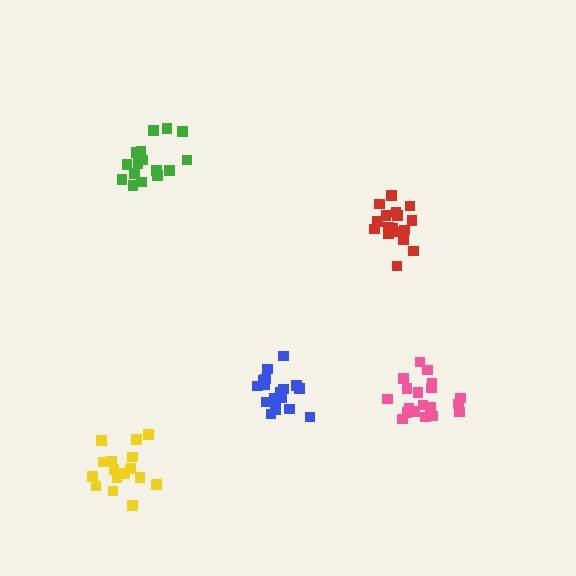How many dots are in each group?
Group 1: 17 dots, Group 2: 18 dots, Group 3: 16 dots, Group 4: 20 dots, Group 5: 17 dots (88 total).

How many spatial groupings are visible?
There are 5 spatial groupings.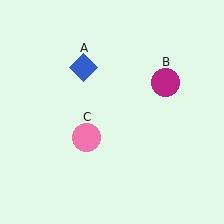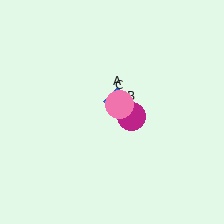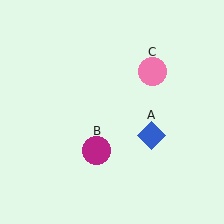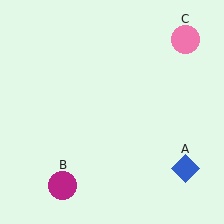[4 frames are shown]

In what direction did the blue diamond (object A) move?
The blue diamond (object A) moved down and to the right.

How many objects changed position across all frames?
3 objects changed position: blue diamond (object A), magenta circle (object B), pink circle (object C).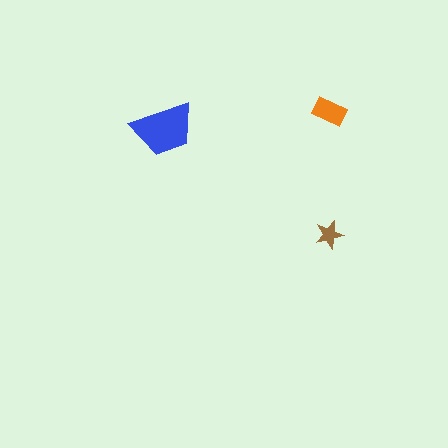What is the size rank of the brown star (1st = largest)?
3rd.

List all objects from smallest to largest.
The brown star, the orange rectangle, the blue trapezoid.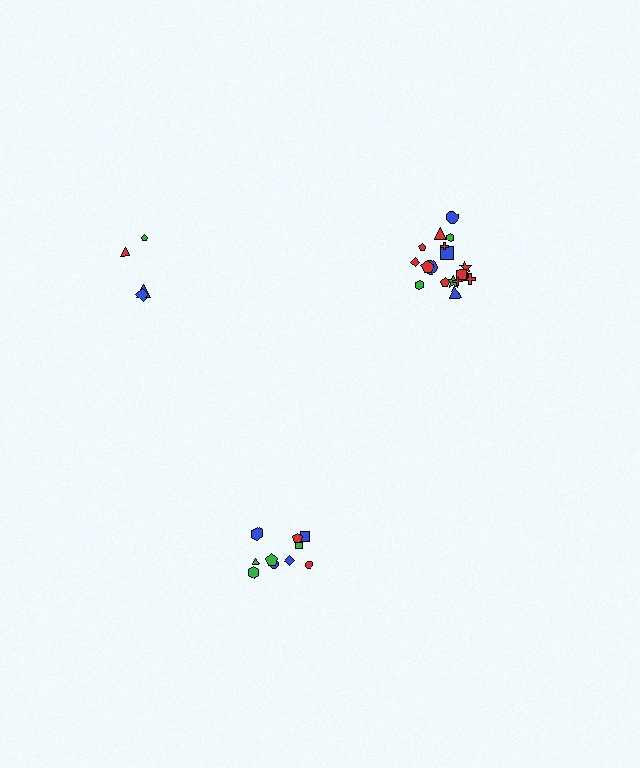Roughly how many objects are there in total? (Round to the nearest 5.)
Roughly 30 objects in total.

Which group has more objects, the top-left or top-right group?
The top-right group.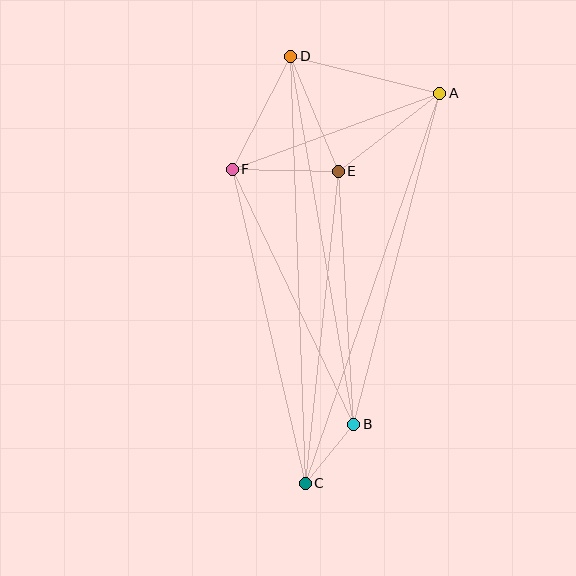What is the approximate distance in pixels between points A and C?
The distance between A and C is approximately 413 pixels.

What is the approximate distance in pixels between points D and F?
The distance between D and F is approximately 128 pixels.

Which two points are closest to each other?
Points B and C are closest to each other.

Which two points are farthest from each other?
Points C and D are farthest from each other.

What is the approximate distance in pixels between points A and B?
The distance between A and B is approximately 342 pixels.